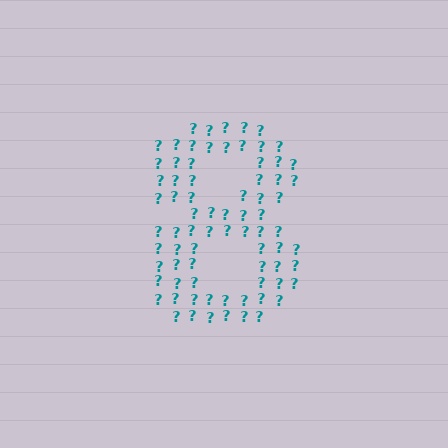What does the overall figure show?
The overall figure shows the digit 8.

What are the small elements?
The small elements are question marks.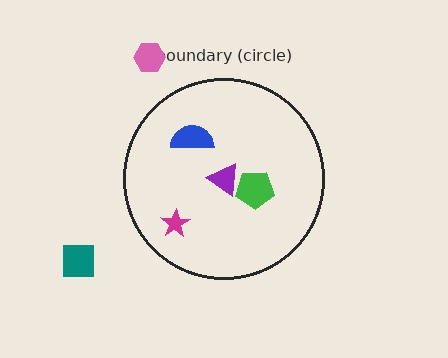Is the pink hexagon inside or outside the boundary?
Outside.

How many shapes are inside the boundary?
4 inside, 2 outside.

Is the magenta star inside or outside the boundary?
Inside.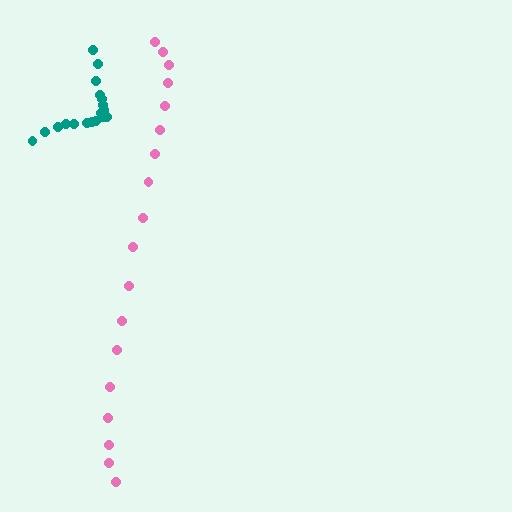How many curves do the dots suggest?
There are 2 distinct paths.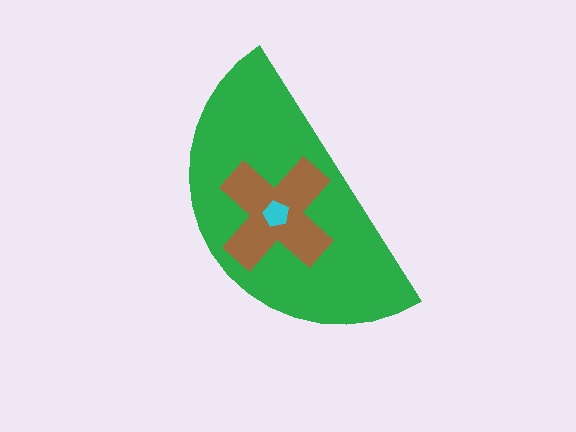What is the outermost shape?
The green semicircle.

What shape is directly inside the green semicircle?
The brown cross.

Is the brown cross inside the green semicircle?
Yes.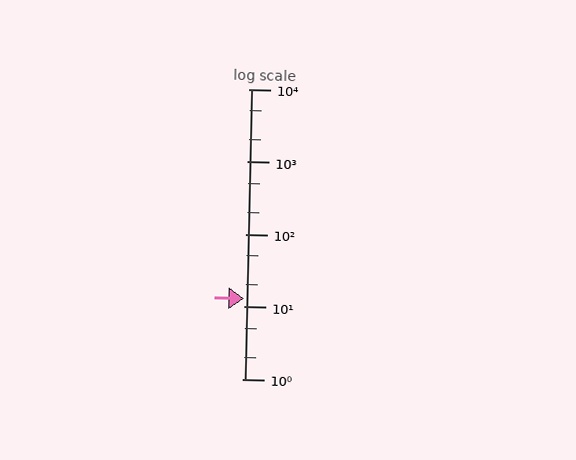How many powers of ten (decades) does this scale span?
The scale spans 4 decades, from 1 to 10000.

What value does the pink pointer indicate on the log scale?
The pointer indicates approximately 13.